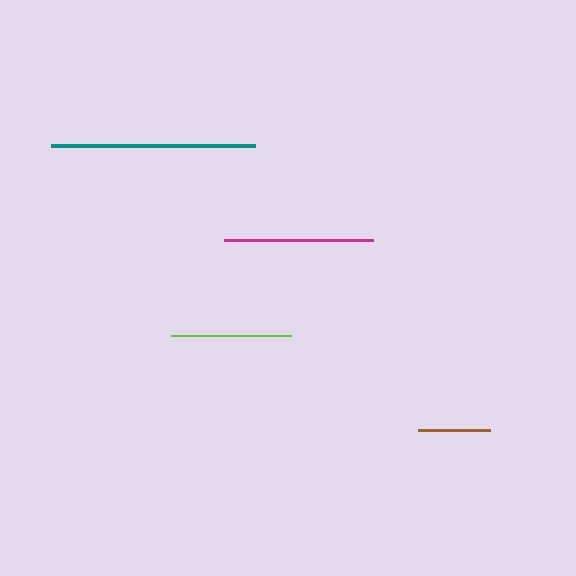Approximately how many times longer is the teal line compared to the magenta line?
The teal line is approximately 1.4 times the length of the magenta line.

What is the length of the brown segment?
The brown segment is approximately 72 pixels long.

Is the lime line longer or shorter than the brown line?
The lime line is longer than the brown line.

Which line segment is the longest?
The teal line is the longest at approximately 204 pixels.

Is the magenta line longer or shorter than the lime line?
The magenta line is longer than the lime line.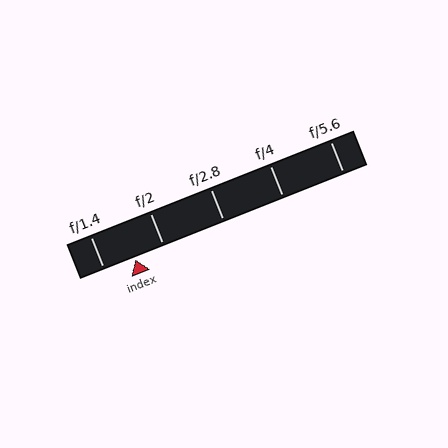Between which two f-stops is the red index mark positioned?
The index mark is between f/1.4 and f/2.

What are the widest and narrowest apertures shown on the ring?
The widest aperture shown is f/1.4 and the narrowest is f/5.6.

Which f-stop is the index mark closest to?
The index mark is closest to f/2.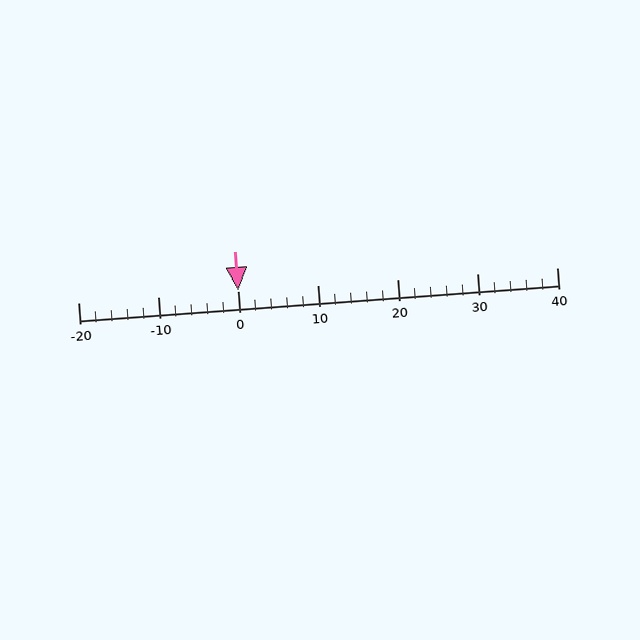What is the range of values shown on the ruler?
The ruler shows values from -20 to 40.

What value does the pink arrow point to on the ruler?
The pink arrow points to approximately 0.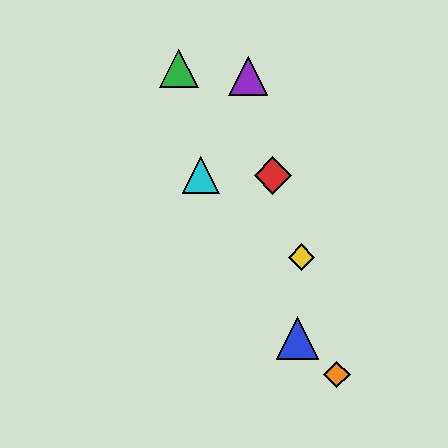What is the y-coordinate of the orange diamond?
The orange diamond is at y≈374.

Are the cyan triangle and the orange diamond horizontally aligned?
No, the cyan triangle is at y≈175 and the orange diamond is at y≈374.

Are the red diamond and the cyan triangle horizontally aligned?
Yes, both are at y≈175.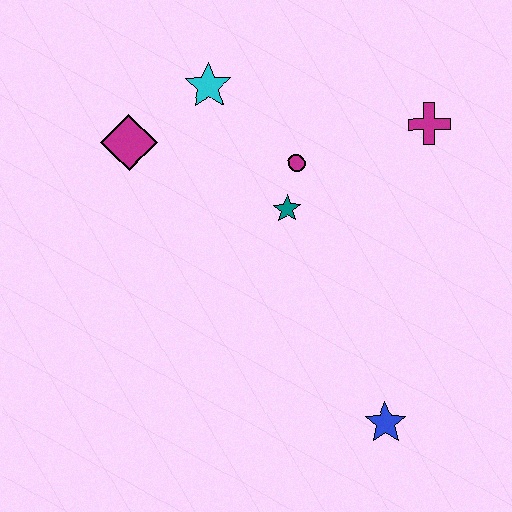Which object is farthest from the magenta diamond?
The blue star is farthest from the magenta diamond.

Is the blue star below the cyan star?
Yes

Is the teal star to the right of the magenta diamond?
Yes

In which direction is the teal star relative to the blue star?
The teal star is above the blue star.